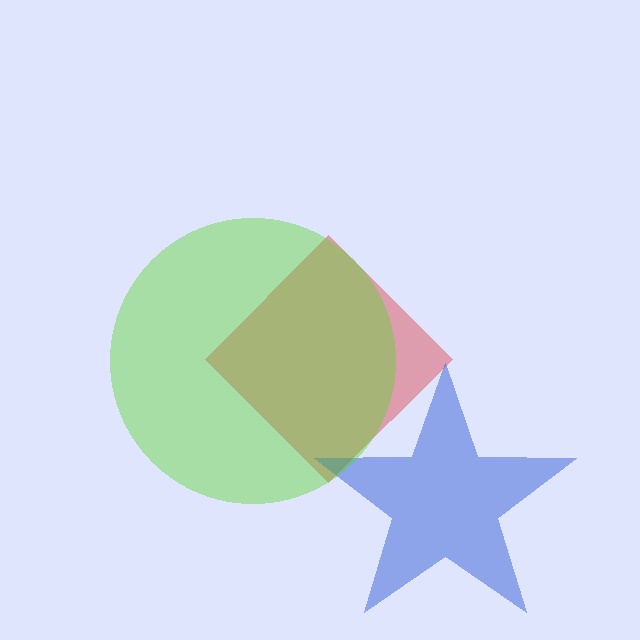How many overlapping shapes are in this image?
There are 3 overlapping shapes in the image.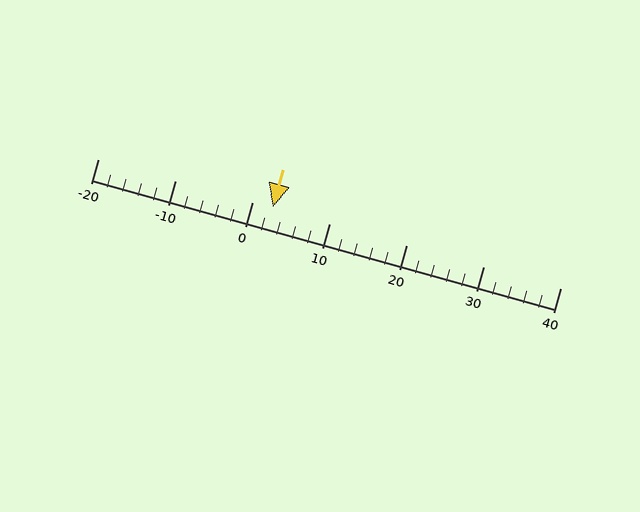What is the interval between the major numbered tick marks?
The major tick marks are spaced 10 units apart.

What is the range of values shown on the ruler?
The ruler shows values from -20 to 40.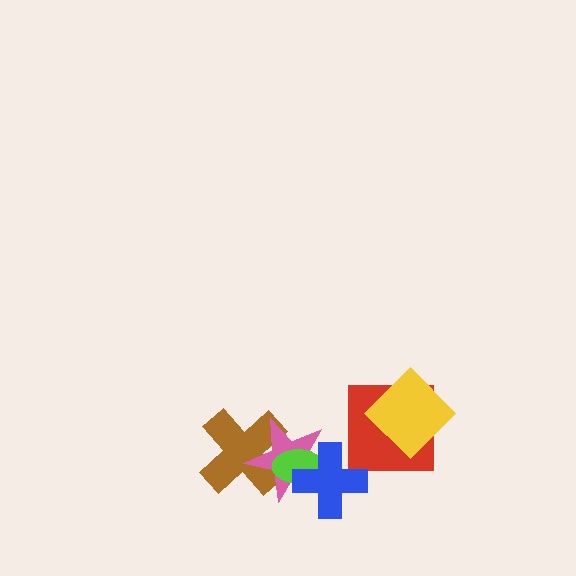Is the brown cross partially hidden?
Yes, it is partially covered by another shape.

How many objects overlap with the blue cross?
2 objects overlap with the blue cross.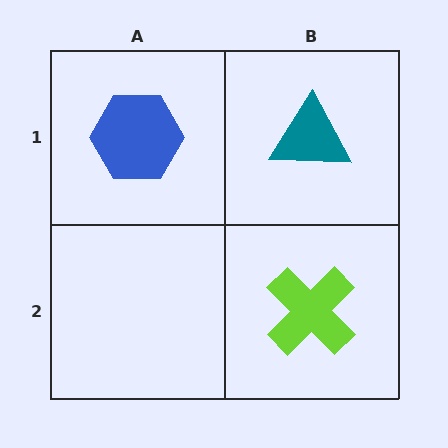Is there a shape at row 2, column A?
No, that cell is empty.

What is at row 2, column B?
A lime cross.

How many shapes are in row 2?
1 shape.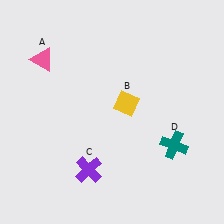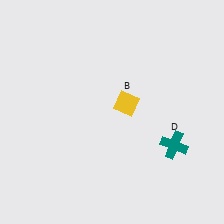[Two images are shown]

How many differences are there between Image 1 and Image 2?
There are 2 differences between the two images.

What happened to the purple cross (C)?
The purple cross (C) was removed in Image 2. It was in the bottom-left area of Image 1.